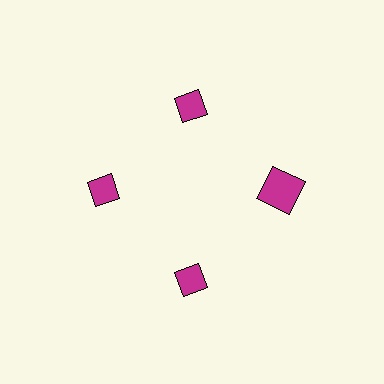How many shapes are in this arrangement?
There are 4 shapes arranged in a ring pattern.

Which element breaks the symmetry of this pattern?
The magenta square at roughly the 3 o'clock position breaks the symmetry. All other shapes are magenta diamonds.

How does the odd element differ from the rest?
It has a different shape: square instead of diamond.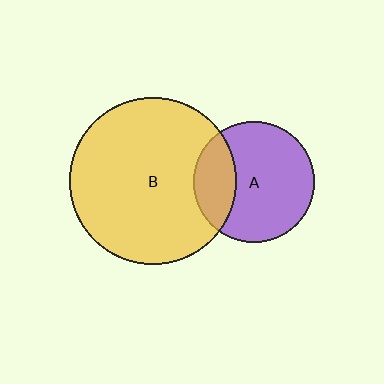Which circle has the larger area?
Circle B (yellow).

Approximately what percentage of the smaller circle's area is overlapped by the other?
Approximately 25%.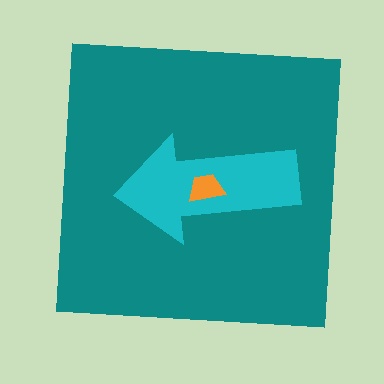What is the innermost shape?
The orange trapezoid.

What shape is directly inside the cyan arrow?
The orange trapezoid.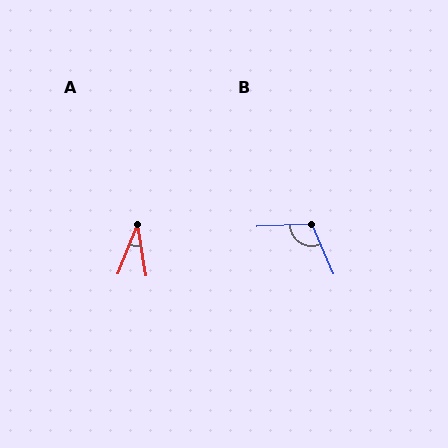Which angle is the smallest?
A, at approximately 32 degrees.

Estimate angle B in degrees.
Approximately 111 degrees.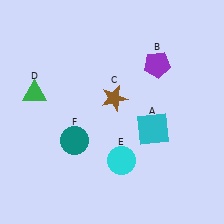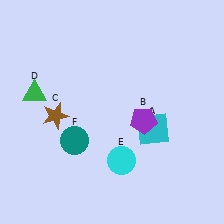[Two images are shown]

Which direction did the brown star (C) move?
The brown star (C) moved left.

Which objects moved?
The objects that moved are: the purple pentagon (B), the brown star (C).